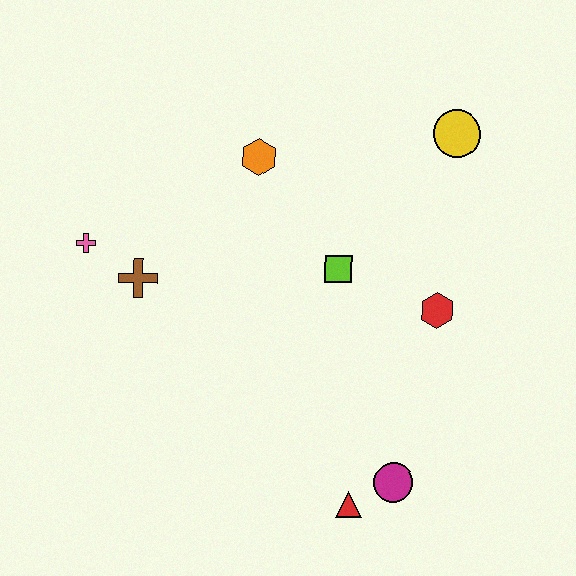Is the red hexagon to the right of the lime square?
Yes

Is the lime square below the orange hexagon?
Yes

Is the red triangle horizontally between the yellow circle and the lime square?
Yes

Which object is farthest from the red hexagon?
The pink cross is farthest from the red hexagon.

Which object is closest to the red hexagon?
The lime square is closest to the red hexagon.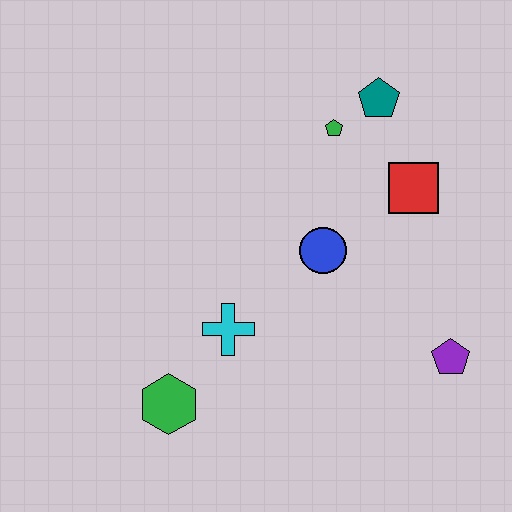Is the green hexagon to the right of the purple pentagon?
No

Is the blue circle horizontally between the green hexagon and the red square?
Yes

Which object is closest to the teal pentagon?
The green pentagon is closest to the teal pentagon.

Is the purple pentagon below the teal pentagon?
Yes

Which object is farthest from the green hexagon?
The teal pentagon is farthest from the green hexagon.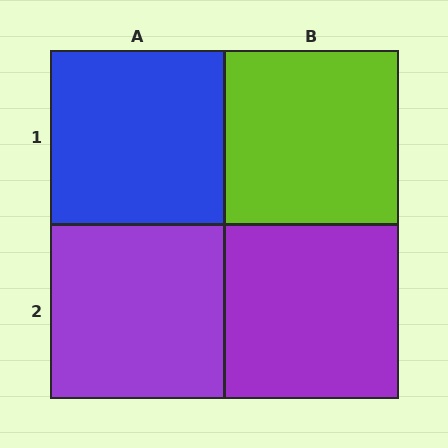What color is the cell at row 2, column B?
Purple.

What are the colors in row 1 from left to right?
Blue, lime.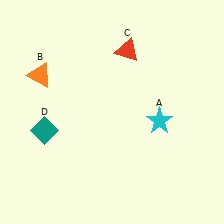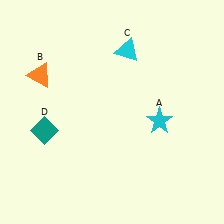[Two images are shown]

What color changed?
The triangle (C) changed from red in Image 1 to cyan in Image 2.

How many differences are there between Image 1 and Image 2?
There is 1 difference between the two images.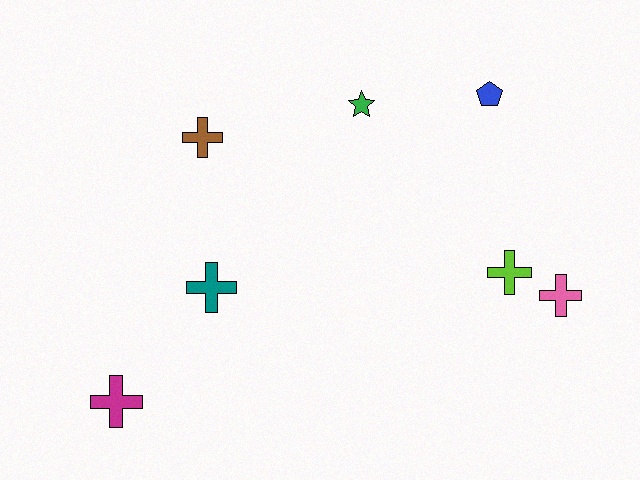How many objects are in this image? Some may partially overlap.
There are 7 objects.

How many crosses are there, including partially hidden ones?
There are 5 crosses.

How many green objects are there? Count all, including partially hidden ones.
There is 1 green object.